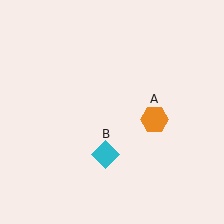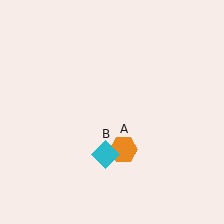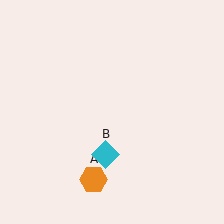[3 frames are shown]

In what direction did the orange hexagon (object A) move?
The orange hexagon (object A) moved down and to the left.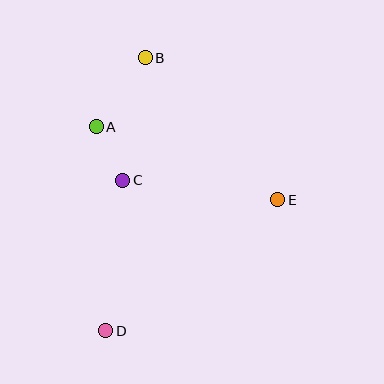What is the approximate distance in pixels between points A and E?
The distance between A and E is approximately 196 pixels.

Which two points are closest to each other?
Points A and C are closest to each other.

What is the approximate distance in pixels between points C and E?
The distance between C and E is approximately 156 pixels.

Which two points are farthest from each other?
Points B and D are farthest from each other.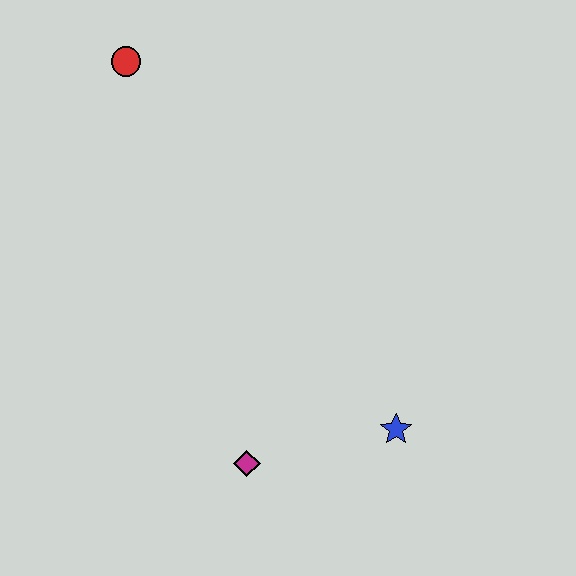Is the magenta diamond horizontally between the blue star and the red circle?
Yes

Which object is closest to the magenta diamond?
The blue star is closest to the magenta diamond.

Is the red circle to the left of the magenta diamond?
Yes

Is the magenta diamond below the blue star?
Yes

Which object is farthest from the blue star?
The red circle is farthest from the blue star.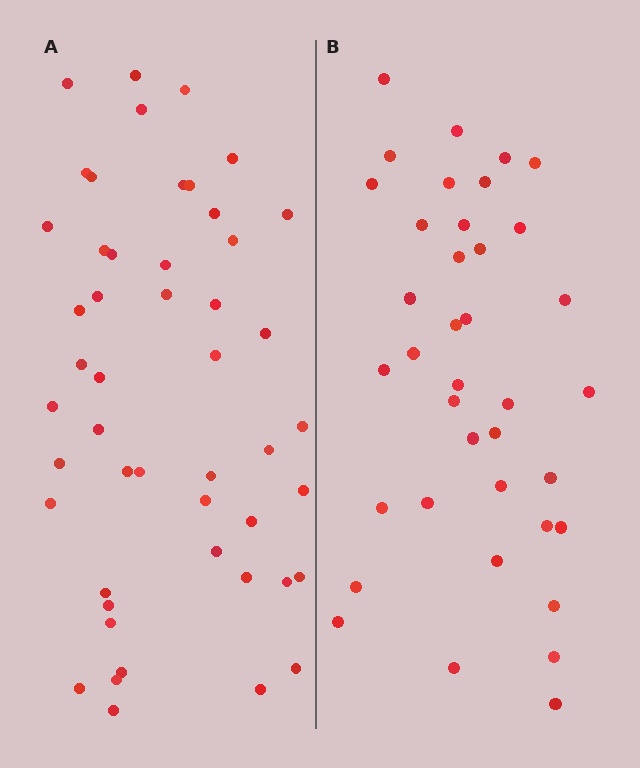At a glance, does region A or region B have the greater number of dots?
Region A (the left region) has more dots.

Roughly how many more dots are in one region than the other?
Region A has roughly 12 or so more dots than region B.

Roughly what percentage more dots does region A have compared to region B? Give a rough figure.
About 30% more.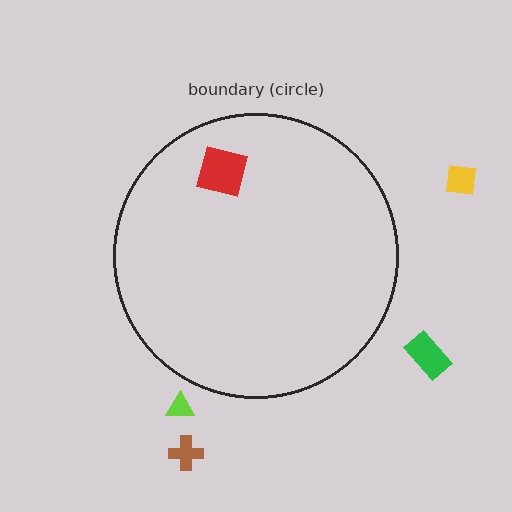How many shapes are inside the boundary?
1 inside, 4 outside.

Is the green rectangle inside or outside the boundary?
Outside.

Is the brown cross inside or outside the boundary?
Outside.